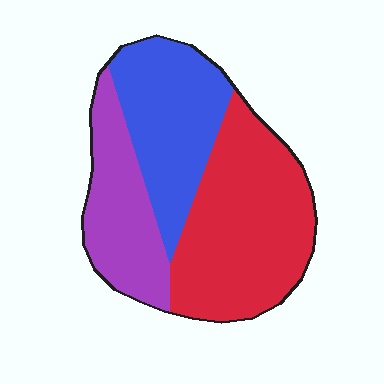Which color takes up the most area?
Red, at roughly 45%.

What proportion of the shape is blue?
Blue covers roughly 30% of the shape.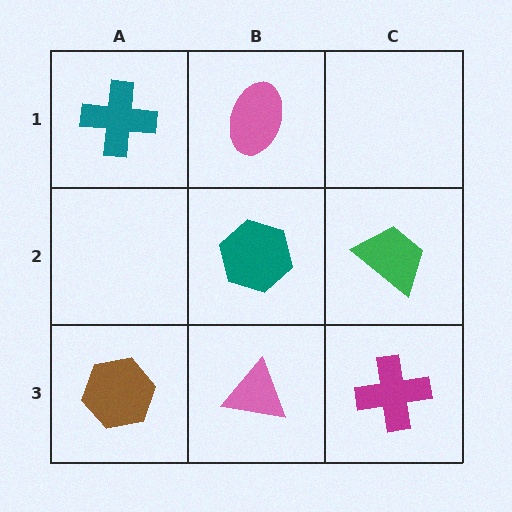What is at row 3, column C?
A magenta cross.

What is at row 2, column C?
A green trapezoid.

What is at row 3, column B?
A pink triangle.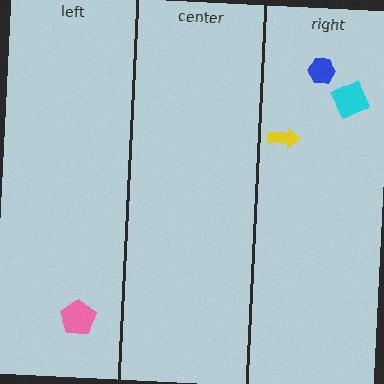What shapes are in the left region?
The pink pentagon.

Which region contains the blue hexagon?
The right region.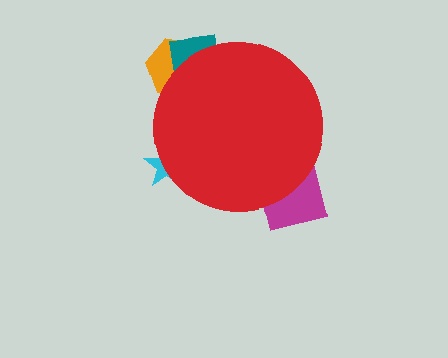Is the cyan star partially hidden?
Yes, the cyan star is partially hidden behind the red circle.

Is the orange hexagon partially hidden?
Yes, the orange hexagon is partially hidden behind the red circle.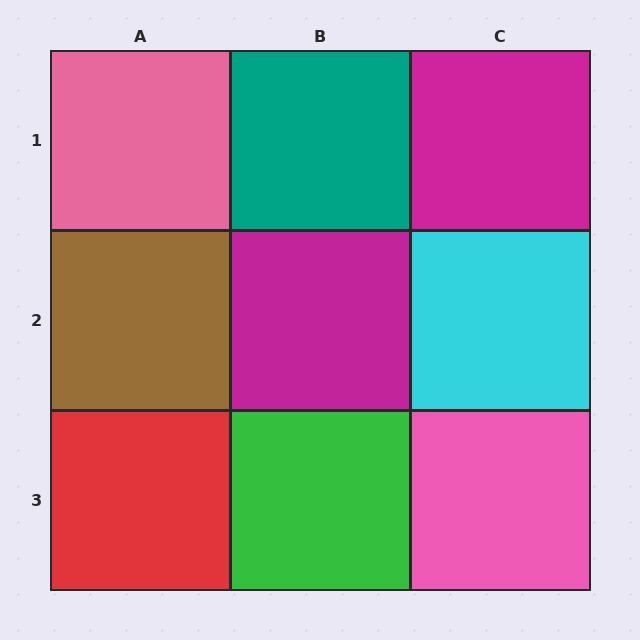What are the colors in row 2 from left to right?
Brown, magenta, cyan.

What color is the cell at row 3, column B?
Green.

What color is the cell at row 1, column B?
Teal.